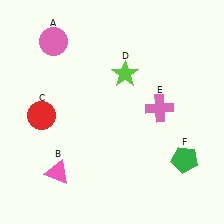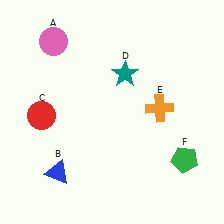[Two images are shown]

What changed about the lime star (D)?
In Image 1, D is lime. In Image 2, it changed to teal.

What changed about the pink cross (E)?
In Image 1, E is pink. In Image 2, it changed to orange.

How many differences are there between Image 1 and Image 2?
There are 3 differences between the two images.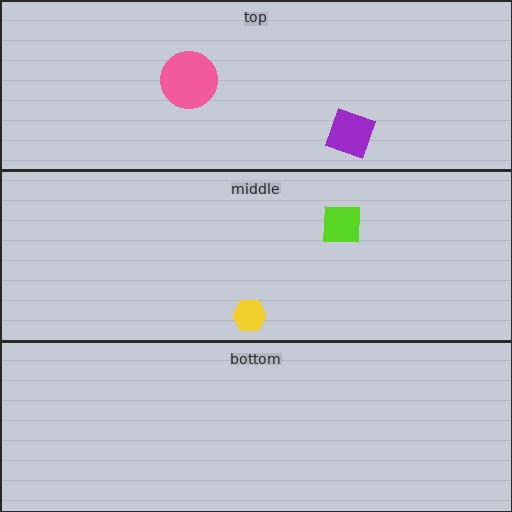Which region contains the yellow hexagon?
The middle region.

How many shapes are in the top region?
2.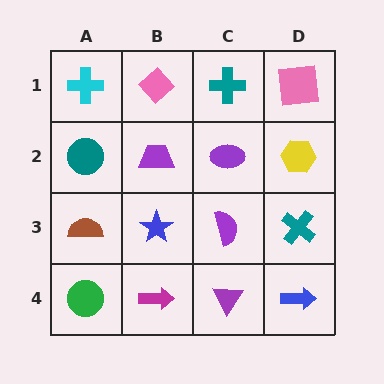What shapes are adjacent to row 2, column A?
A cyan cross (row 1, column A), a brown semicircle (row 3, column A), a purple trapezoid (row 2, column B).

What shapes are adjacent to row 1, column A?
A teal circle (row 2, column A), a pink diamond (row 1, column B).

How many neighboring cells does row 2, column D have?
3.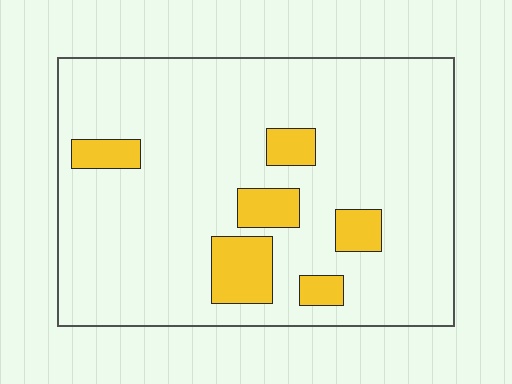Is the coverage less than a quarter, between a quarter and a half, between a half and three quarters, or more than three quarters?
Less than a quarter.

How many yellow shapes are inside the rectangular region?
6.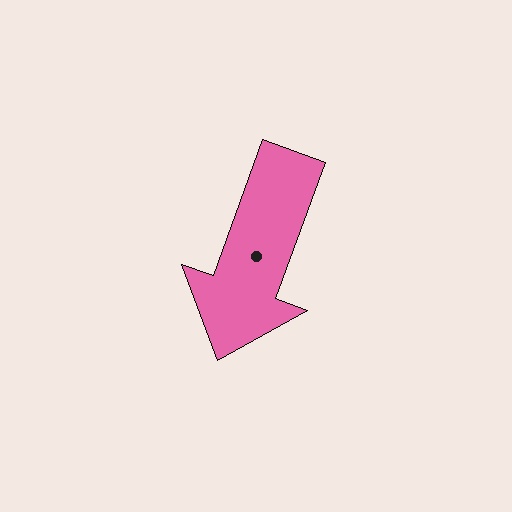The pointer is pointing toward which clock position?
Roughly 7 o'clock.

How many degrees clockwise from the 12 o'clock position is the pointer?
Approximately 200 degrees.